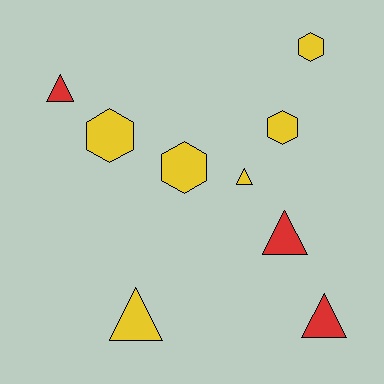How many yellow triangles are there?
There are 2 yellow triangles.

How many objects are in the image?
There are 9 objects.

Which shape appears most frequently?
Triangle, with 5 objects.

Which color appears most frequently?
Yellow, with 6 objects.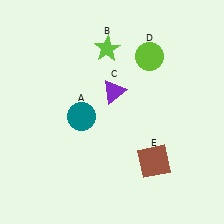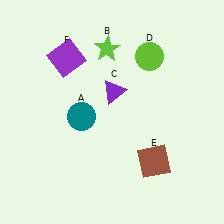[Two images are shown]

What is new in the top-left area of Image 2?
A purple square (F) was added in the top-left area of Image 2.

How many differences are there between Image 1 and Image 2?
There is 1 difference between the two images.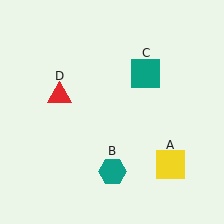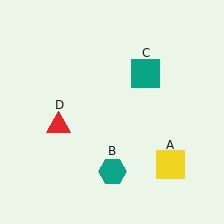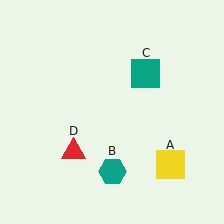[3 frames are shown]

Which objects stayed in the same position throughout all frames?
Yellow square (object A) and teal hexagon (object B) and teal square (object C) remained stationary.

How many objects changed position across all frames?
1 object changed position: red triangle (object D).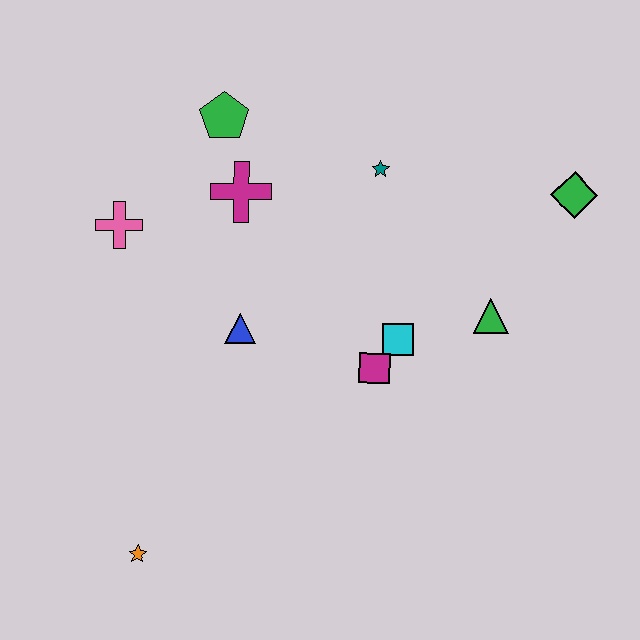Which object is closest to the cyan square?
The magenta square is closest to the cyan square.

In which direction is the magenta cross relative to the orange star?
The magenta cross is above the orange star.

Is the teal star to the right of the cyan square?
No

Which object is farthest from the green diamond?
The orange star is farthest from the green diamond.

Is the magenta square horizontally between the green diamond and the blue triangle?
Yes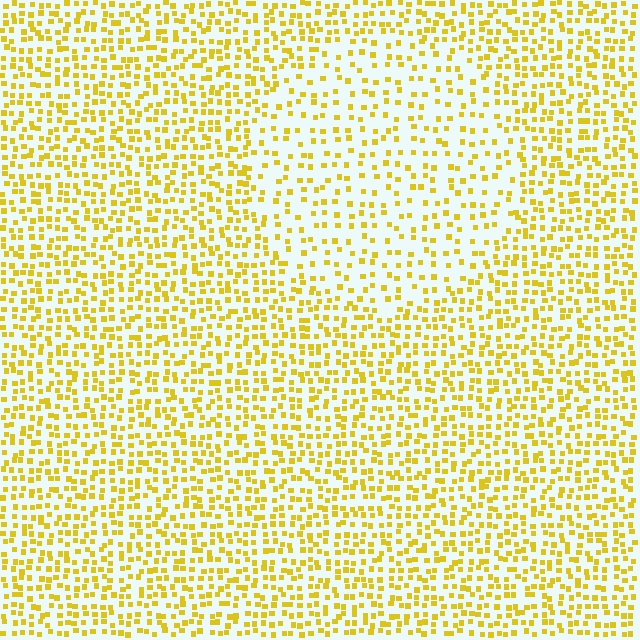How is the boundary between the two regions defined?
The boundary is defined by a change in element density (approximately 1.9x ratio). All elements are the same color, size, and shape.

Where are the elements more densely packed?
The elements are more densely packed outside the circle boundary.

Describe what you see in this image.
The image contains small yellow elements arranged at two different densities. A circle-shaped region is visible where the elements are less densely packed than the surrounding area.